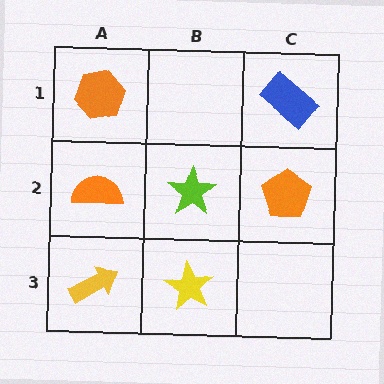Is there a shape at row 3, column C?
No, that cell is empty.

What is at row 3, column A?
A yellow arrow.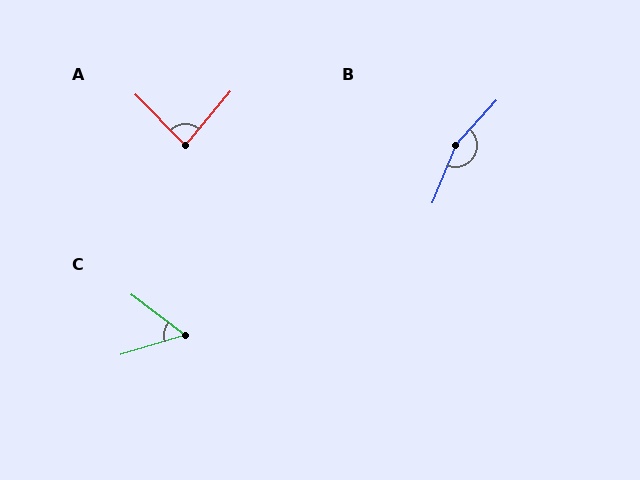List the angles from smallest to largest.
C (55°), A (84°), B (160°).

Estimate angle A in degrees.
Approximately 84 degrees.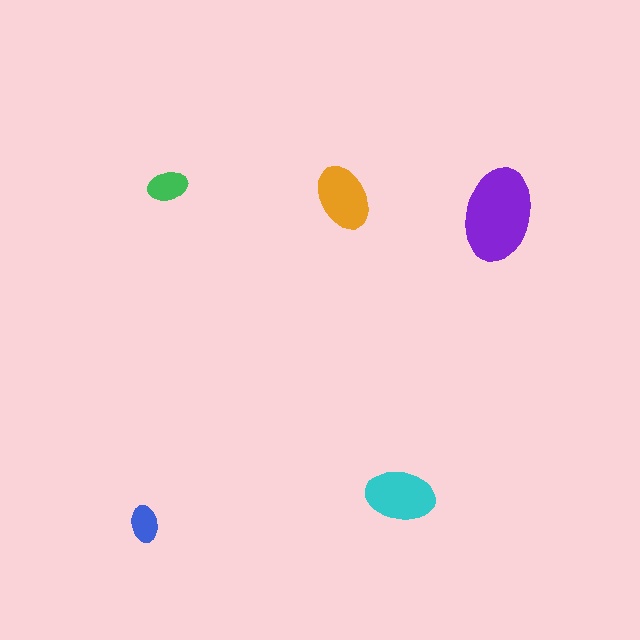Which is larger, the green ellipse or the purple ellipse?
The purple one.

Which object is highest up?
The green ellipse is topmost.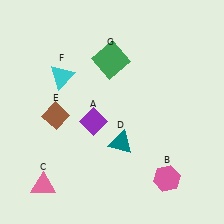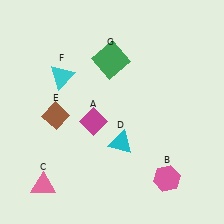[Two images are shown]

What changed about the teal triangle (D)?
In Image 1, D is teal. In Image 2, it changed to cyan.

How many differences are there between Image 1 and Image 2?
There are 2 differences between the two images.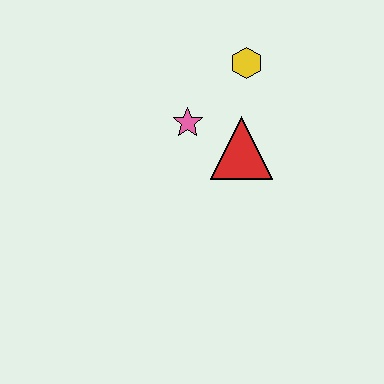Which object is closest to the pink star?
The red triangle is closest to the pink star.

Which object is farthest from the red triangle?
The yellow hexagon is farthest from the red triangle.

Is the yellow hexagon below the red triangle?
No